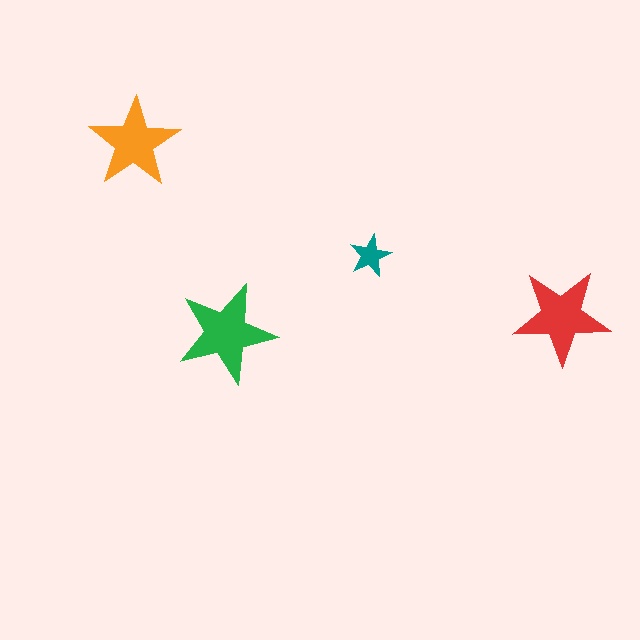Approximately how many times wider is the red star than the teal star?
About 2.5 times wider.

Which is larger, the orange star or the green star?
The green one.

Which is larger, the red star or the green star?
The green one.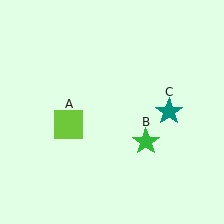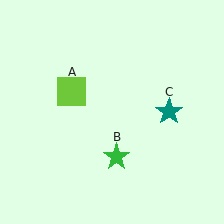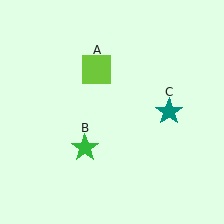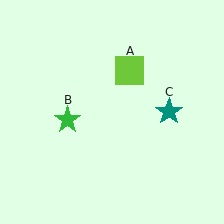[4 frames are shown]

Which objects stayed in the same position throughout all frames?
Teal star (object C) remained stationary.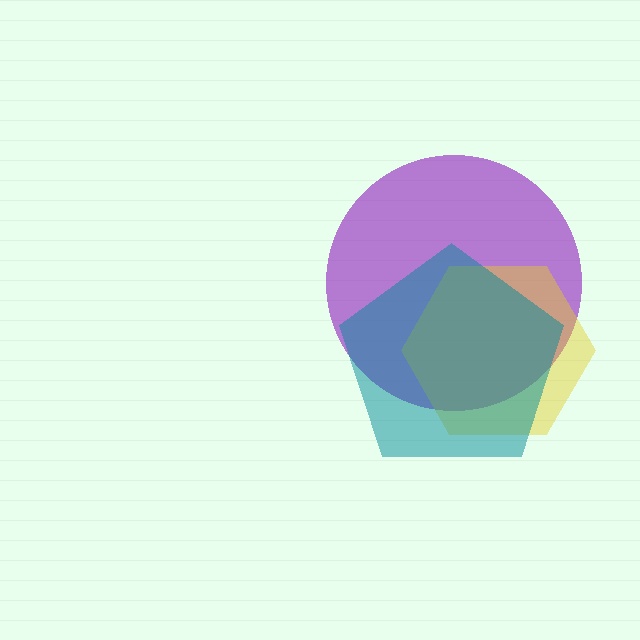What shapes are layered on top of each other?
The layered shapes are: a purple circle, a yellow hexagon, a teal pentagon.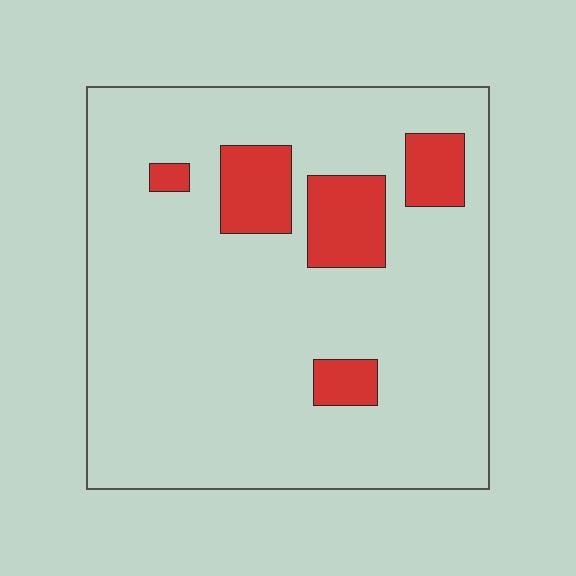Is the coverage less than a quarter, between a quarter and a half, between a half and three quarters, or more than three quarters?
Less than a quarter.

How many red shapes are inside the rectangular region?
5.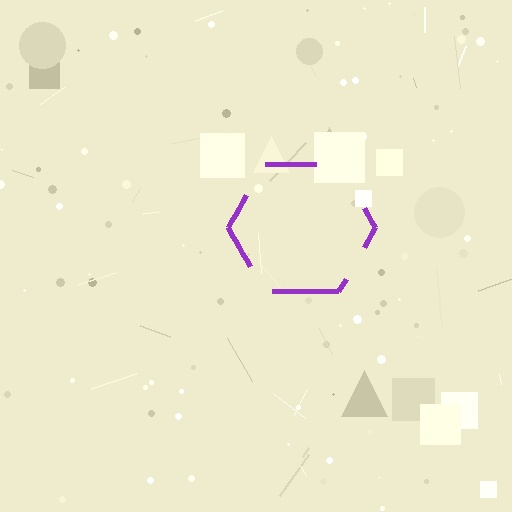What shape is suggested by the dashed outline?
The dashed outline suggests a hexagon.